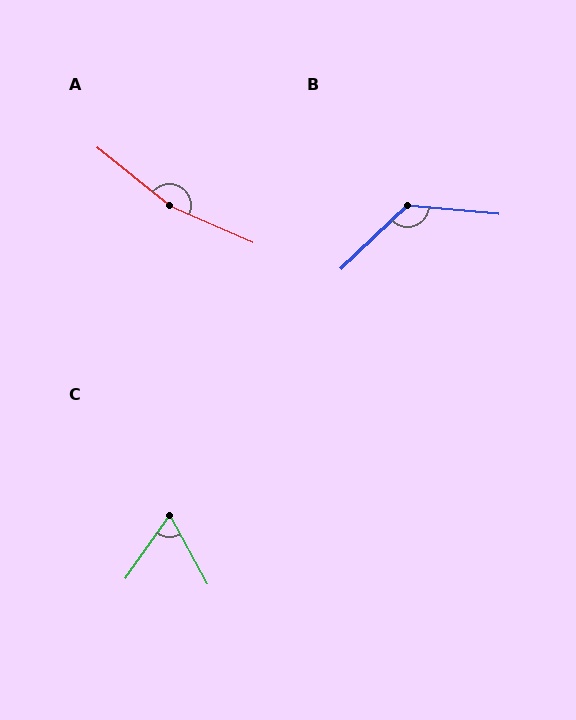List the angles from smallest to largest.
C (64°), B (131°), A (165°).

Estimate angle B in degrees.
Approximately 131 degrees.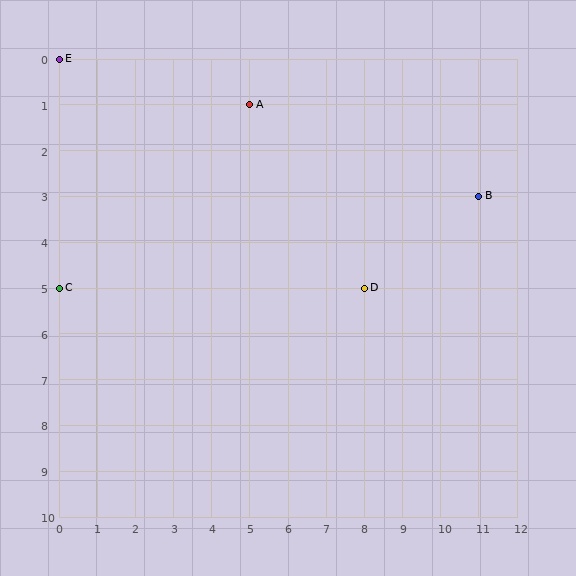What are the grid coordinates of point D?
Point D is at grid coordinates (8, 5).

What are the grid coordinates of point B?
Point B is at grid coordinates (11, 3).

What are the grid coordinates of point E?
Point E is at grid coordinates (0, 0).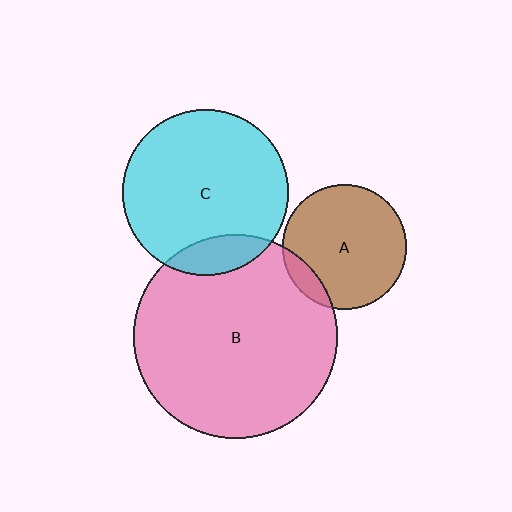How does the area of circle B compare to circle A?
Approximately 2.7 times.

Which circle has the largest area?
Circle B (pink).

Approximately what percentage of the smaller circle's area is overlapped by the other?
Approximately 10%.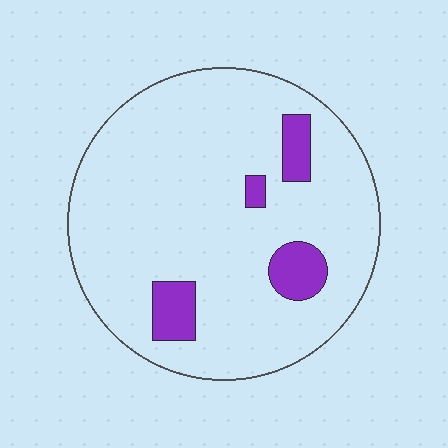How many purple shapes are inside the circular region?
4.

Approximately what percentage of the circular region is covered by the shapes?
Approximately 10%.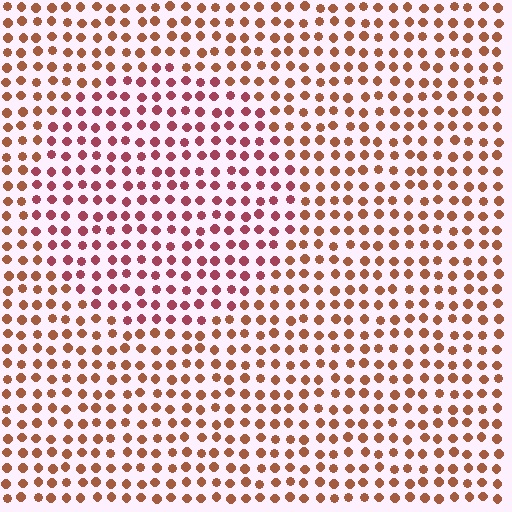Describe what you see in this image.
The image is filled with small brown elements in a uniform arrangement. A circle-shaped region is visible where the elements are tinted to a slightly different hue, forming a subtle color boundary.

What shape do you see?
I see a circle.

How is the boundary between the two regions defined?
The boundary is defined purely by a slight shift in hue (about 32 degrees). Spacing, size, and orientation are identical on both sides.